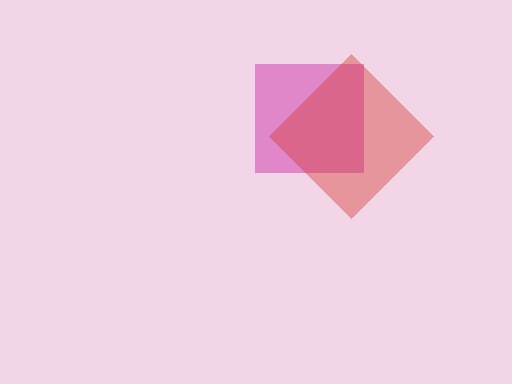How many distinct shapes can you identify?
There are 2 distinct shapes: a magenta square, a red diamond.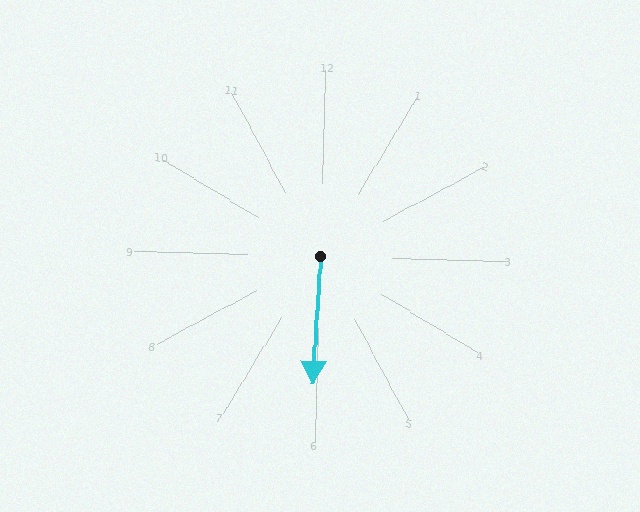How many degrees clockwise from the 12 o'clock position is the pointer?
Approximately 182 degrees.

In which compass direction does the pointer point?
South.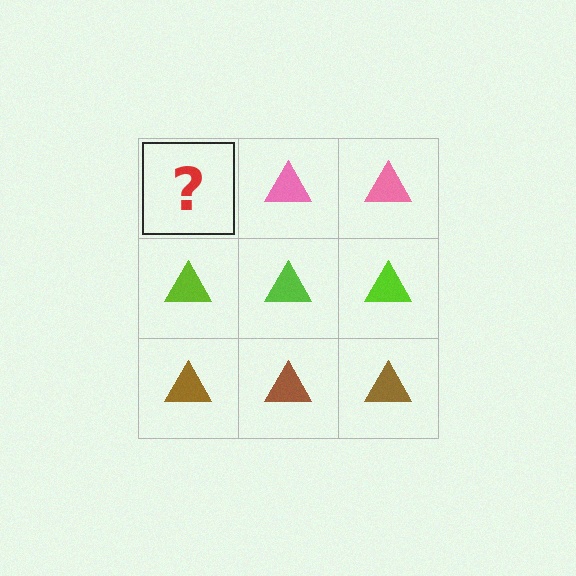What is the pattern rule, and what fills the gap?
The rule is that each row has a consistent color. The gap should be filled with a pink triangle.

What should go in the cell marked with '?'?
The missing cell should contain a pink triangle.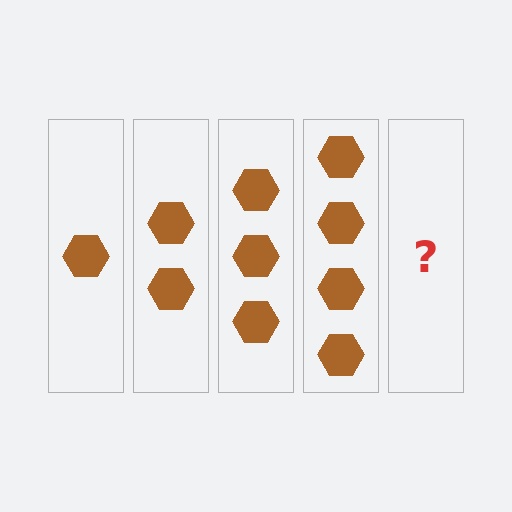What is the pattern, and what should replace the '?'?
The pattern is that each step adds one more hexagon. The '?' should be 5 hexagons.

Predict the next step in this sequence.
The next step is 5 hexagons.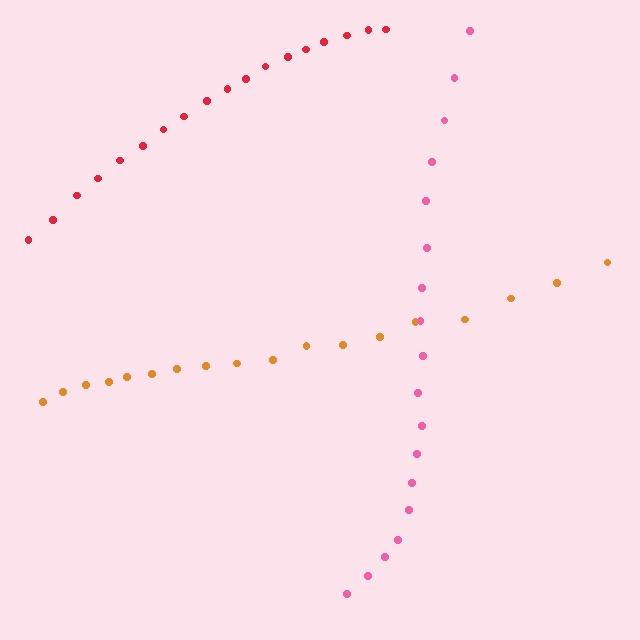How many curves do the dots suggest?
There are 3 distinct paths.